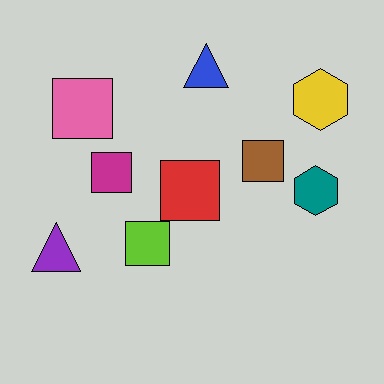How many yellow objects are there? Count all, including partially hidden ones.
There is 1 yellow object.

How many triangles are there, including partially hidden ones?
There are 2 triangles.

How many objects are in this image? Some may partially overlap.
There are 9 objects.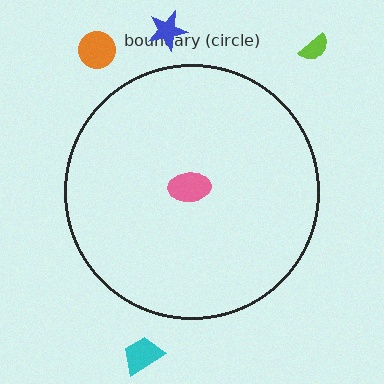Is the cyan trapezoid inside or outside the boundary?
Outside.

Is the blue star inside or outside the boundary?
Outside.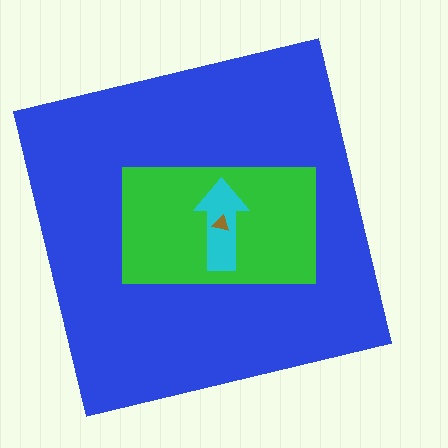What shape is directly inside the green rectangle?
The cyan arrow.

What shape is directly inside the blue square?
The green rectangle.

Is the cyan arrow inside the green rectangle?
Yes.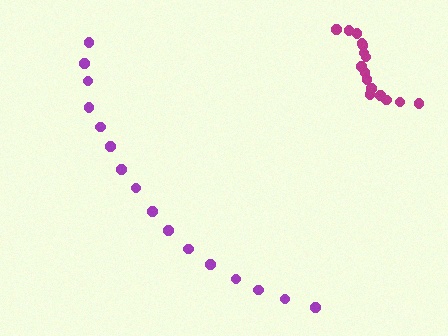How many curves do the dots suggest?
There are 2 distinct paths.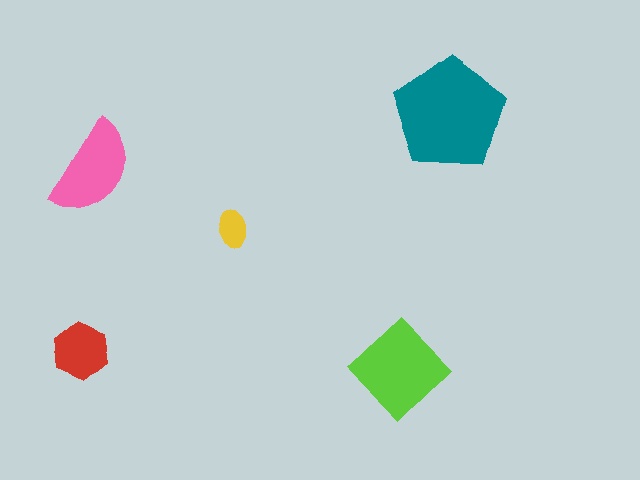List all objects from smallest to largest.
The yellow ellipse, the red hexagon, the pink semicircle, the lime diamond, the teal pentagon.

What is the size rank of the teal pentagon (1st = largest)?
1st.